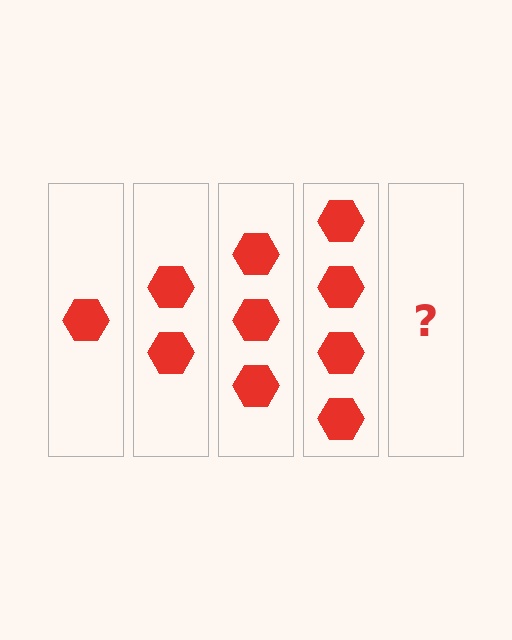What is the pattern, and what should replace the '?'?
The pattern is that each step adds one more hexagon. The '?' should be 5 hexagons.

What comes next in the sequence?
The next element should be 5 hexagons.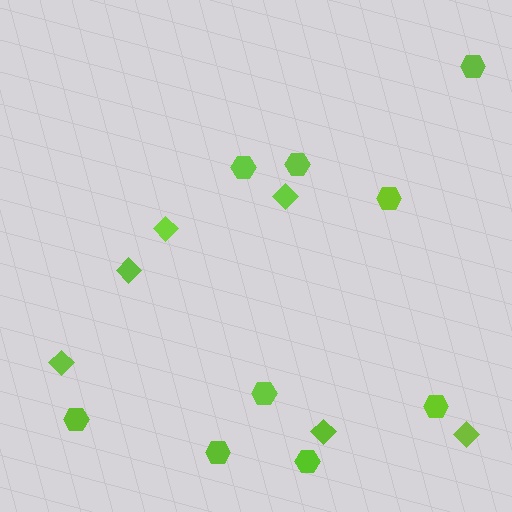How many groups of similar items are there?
There are 2 groups: one group of hexagons (9) and one group of diamonds (6).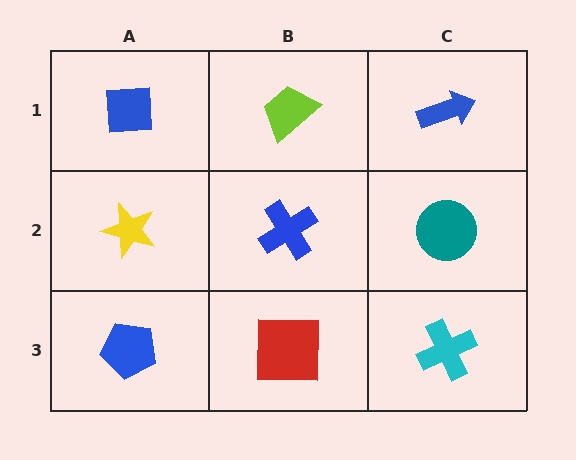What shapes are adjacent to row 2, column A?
A blue square (row 1, column A), a blue pentagon (row 3, column A), a blue cross (row 2, column B).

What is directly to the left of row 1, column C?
A lime trapezoid.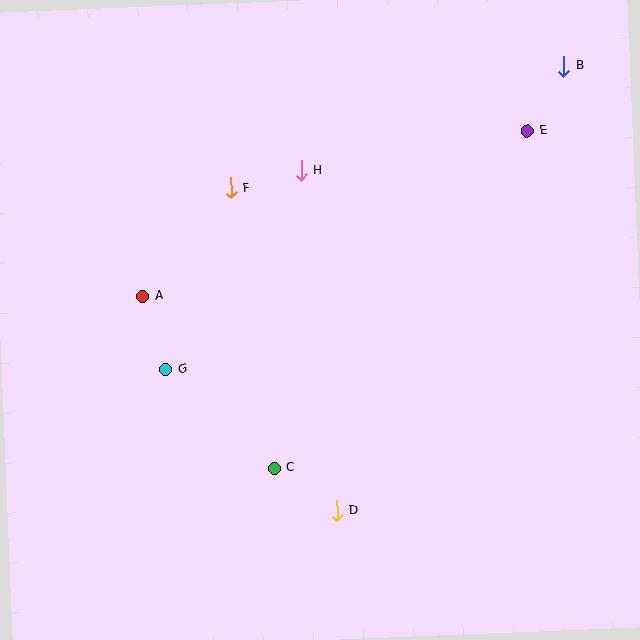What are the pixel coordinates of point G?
Point G is at (165, 369).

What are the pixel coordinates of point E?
Point E is at (527, 131).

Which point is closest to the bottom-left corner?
Point G is closest to the bottom-left corner.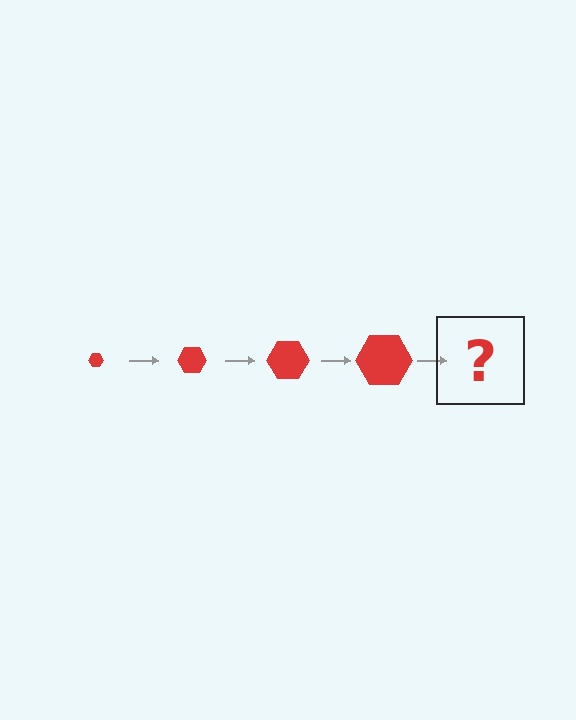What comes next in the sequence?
The next element should be a red hexagon, larger than the previous one.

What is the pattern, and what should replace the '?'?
The pattern is that the hexagon gets progressively larger each step. The '?' should be a red hexagon, larger than the previous one.